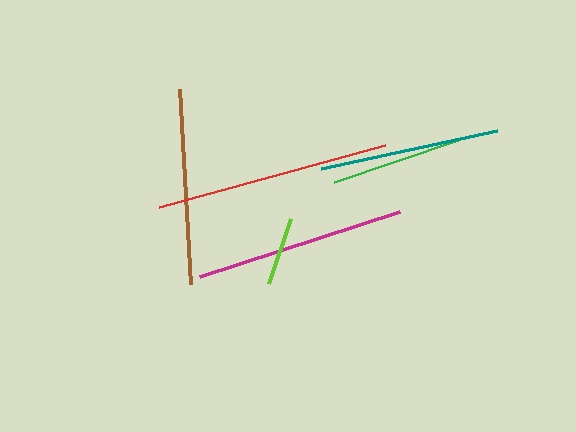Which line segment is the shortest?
The lime line is the shortest at approximately 69 pixels.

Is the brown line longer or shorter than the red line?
The red line is longer than the brown line.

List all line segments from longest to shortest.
From longest to shortest: red, magenta, brown, teal, green, lime.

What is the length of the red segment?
The red segment is approximately 234 pixels long.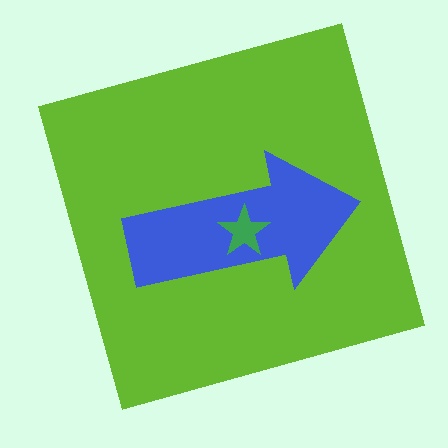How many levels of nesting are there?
3.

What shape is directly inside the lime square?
The blue arrow.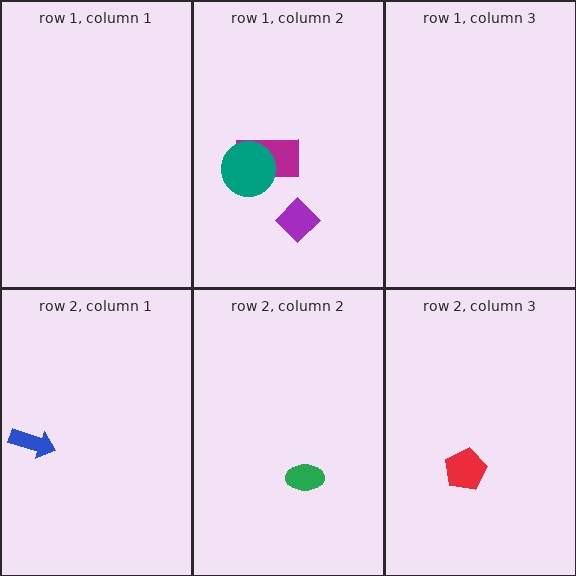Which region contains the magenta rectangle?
The row 1, column 2 region.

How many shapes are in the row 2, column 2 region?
1.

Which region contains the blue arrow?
The row 2, column 1 region.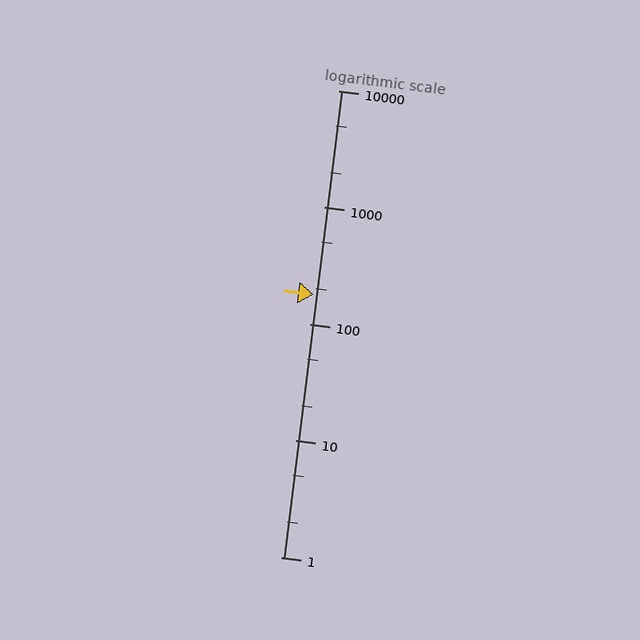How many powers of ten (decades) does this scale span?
The scale spans 4 decades, from 1 to 10000.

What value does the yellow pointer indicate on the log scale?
The pointer indicates approximately 180.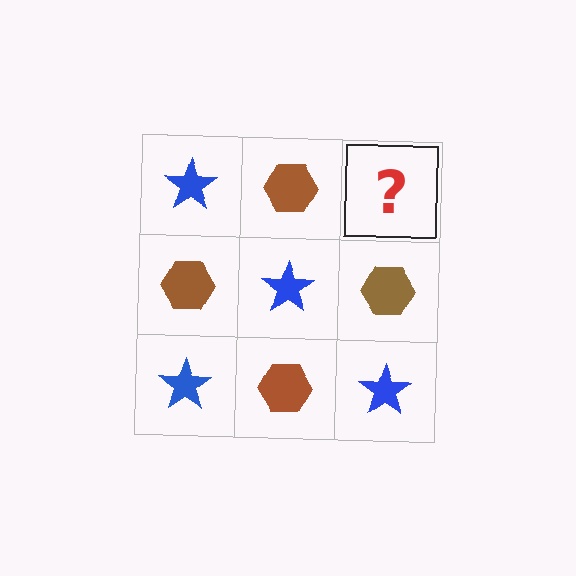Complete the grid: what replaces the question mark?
The question mark should be replaced with a blue star.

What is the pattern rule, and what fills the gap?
The rule is that it alternates blue star and brown hexagon in a checkerboard pattern. The gap should be filled with a blue star.